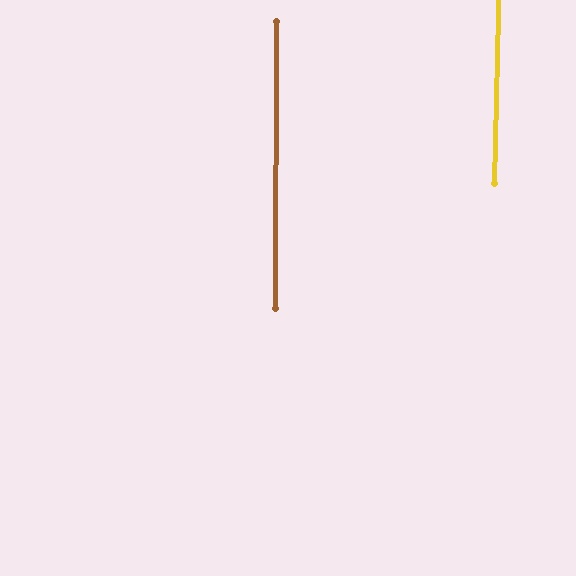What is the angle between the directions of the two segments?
Approximately 1 degree.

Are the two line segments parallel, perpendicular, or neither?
Parallel — their directions differ by only 1.3°.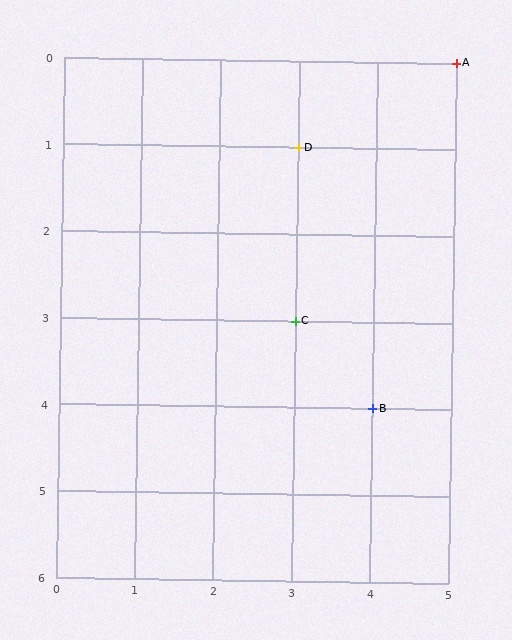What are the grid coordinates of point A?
Point A is at grid coordinates (5, 0).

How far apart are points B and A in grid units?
Points B and A are 1 column and 4 rows apart (about 4.1 grid units diagonally).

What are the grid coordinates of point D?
Point D is at grid coordinates (3, 1).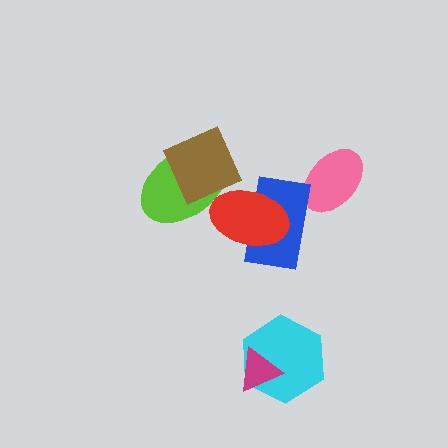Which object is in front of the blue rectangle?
The red ellipse is in front of the blue rectangle.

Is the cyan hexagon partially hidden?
Yes, it is partially covered by another shape.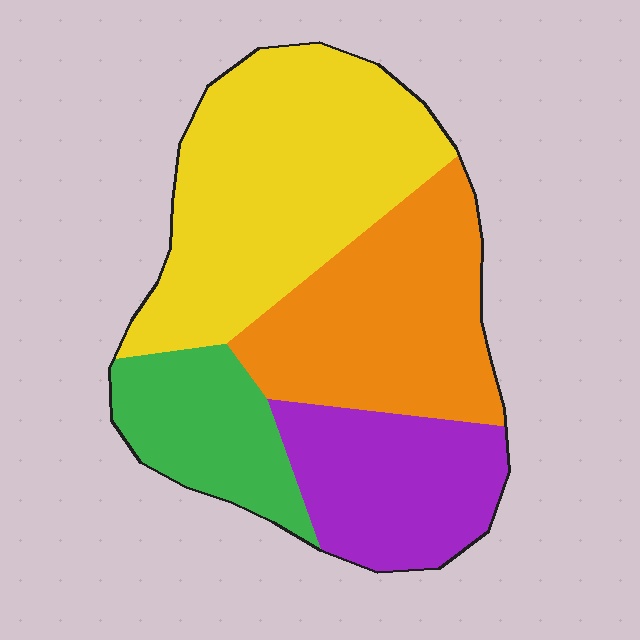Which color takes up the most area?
Yellow, at roughly 40%.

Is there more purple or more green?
Purple.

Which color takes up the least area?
Green, at roughly 15%.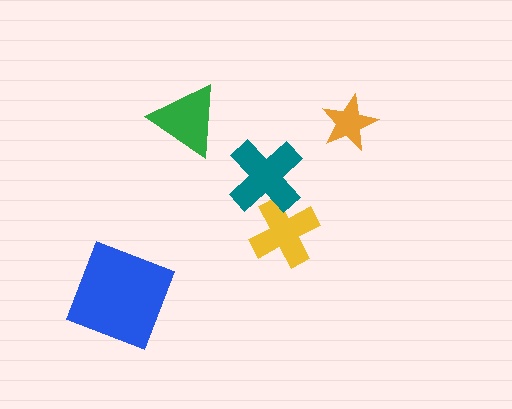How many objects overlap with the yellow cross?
1 object overlaps with the yellow cross.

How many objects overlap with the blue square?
0 objects overlap with the blue square.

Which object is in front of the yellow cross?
The teal cross is in front of the yellow cross.